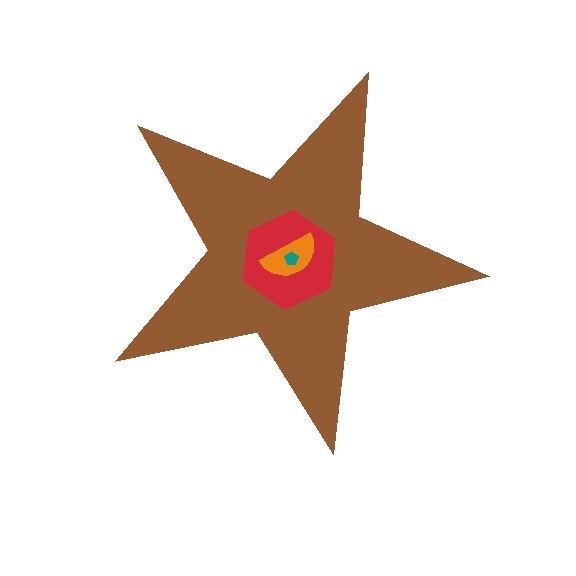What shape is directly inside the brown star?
The red hexagon.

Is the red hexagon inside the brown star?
Yes.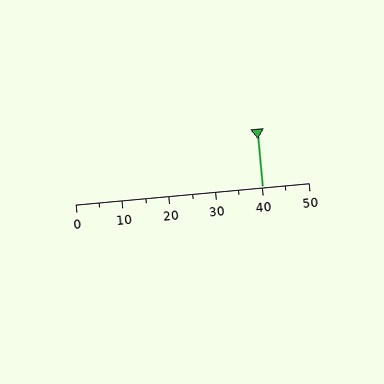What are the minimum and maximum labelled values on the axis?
The axis runs from 0 to 50.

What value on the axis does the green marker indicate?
The marker indicates approximately 40.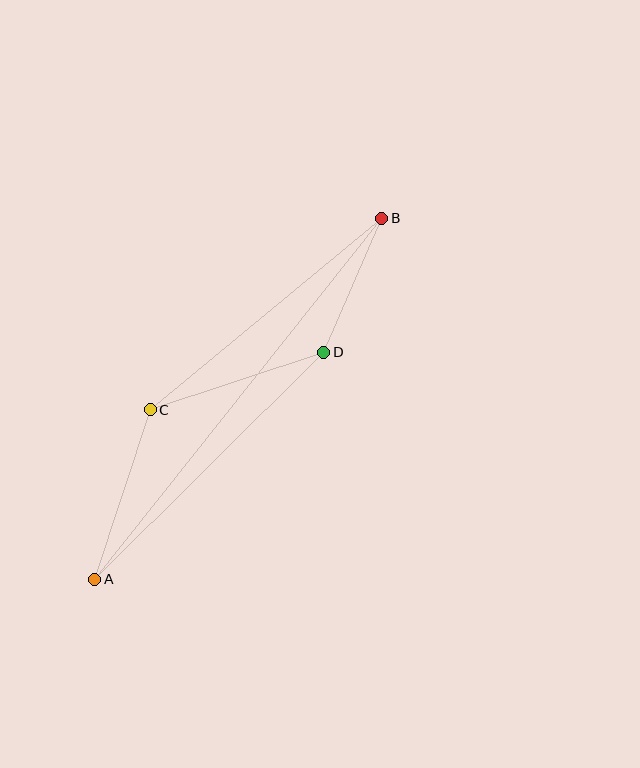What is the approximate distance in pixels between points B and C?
The distance between B and C is approximately 300 pixels.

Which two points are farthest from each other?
Points A and B are farthest from each other.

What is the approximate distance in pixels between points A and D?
The distance between A and D is approximately 323 pixels.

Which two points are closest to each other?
Points B and D are closest to each other.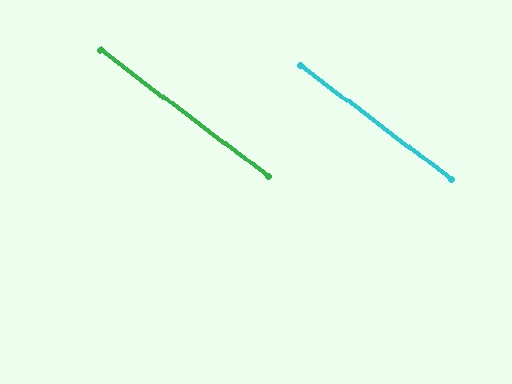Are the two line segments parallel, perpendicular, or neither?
Parallel — their directions differ by only 0.1°.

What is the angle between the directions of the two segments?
Approximately 0 degrees.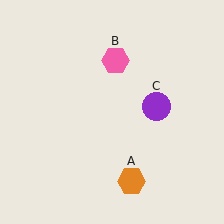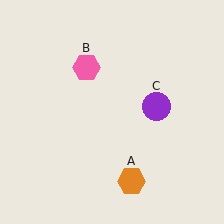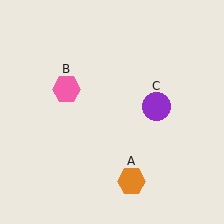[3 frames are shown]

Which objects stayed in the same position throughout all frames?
Orange hexagon (object A) and purple circle (object C) remained stationary.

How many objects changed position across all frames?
1 object changed position: pink hexagon (object B).